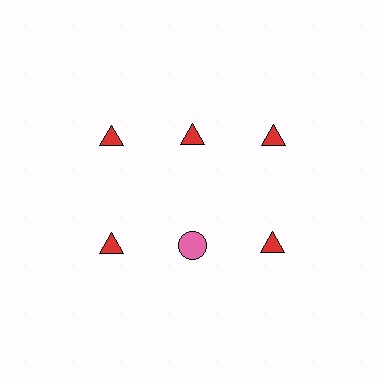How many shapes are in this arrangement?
There are 6 shapes arranged in a grid pattern.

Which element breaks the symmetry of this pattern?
The pink circle in the second row, second from left column breaks the symmetry. All other shapes are red triangles.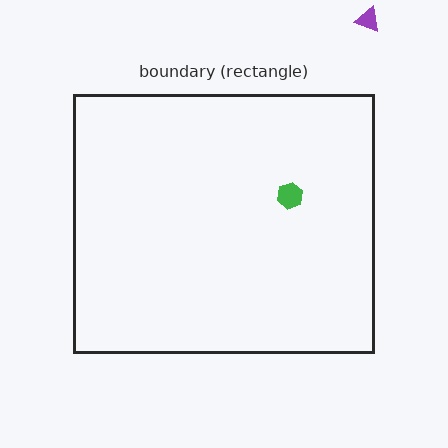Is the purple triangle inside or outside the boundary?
Outside.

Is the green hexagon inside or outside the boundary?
Inside.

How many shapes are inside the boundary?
1 inside, 1 outside.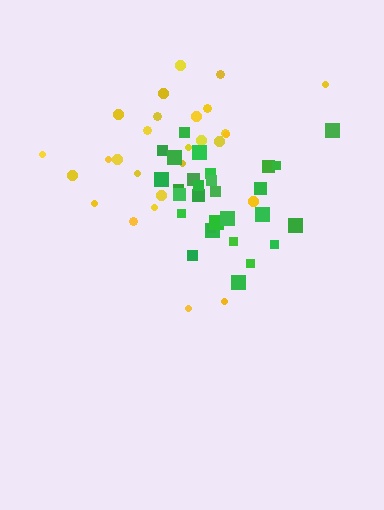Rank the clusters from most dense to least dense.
green, yellow.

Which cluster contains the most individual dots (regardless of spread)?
Green (29).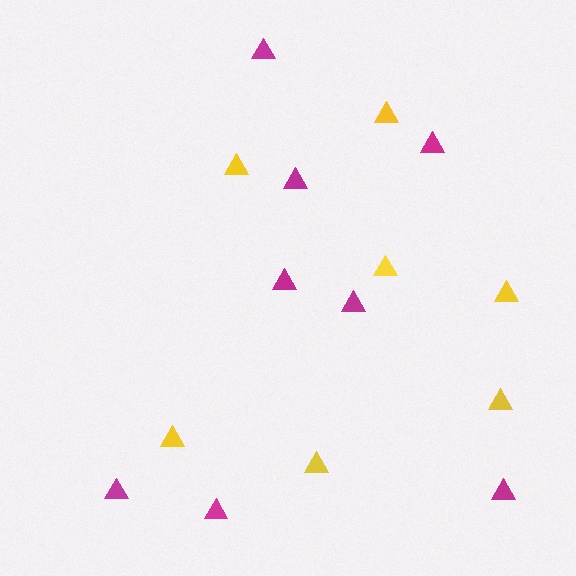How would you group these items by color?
There are 2 groups: one group of yellow triangles (7) and one group of magenta triangles (8).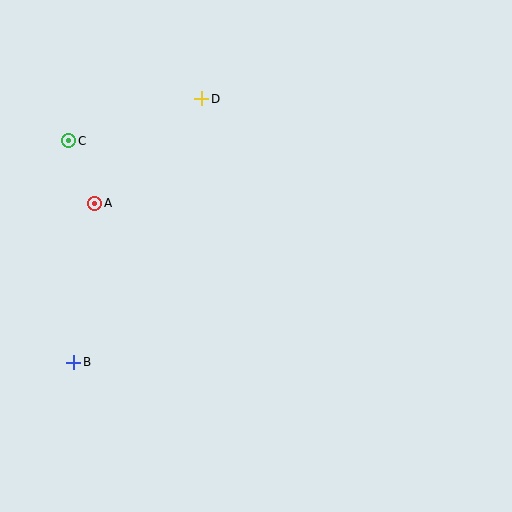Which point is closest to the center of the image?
Point D at (202, 99) is closest to the center.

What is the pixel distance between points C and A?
The distance between C and A is 68 pixels.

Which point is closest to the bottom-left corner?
Point B is closest to the bottom-left corner.